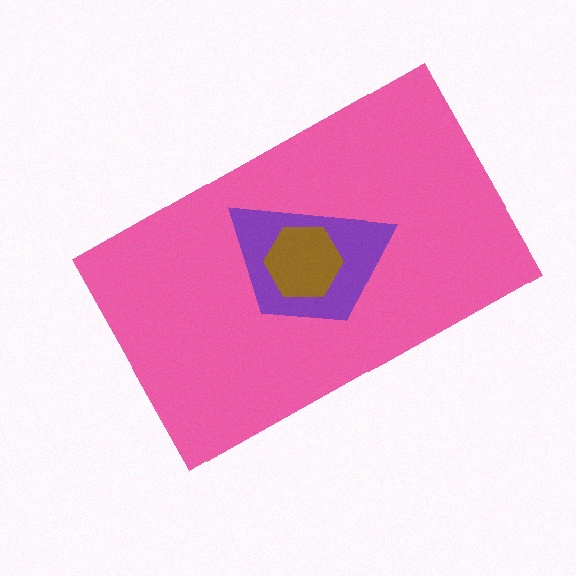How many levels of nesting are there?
3.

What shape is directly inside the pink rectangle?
The purple trapezoid.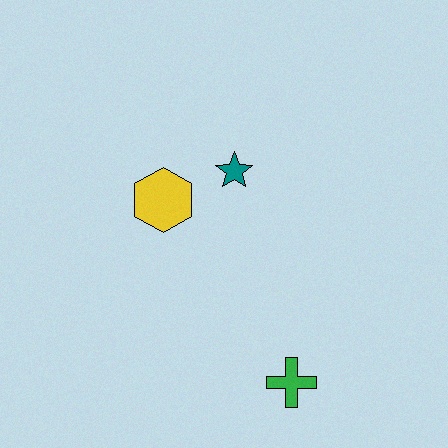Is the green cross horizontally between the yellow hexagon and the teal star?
No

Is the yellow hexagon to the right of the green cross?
No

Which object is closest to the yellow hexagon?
The teal star is closest to the yellow hexagon.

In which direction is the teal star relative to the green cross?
The teal star is above the green cross.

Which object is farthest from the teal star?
The green cross is farthest from the teal star.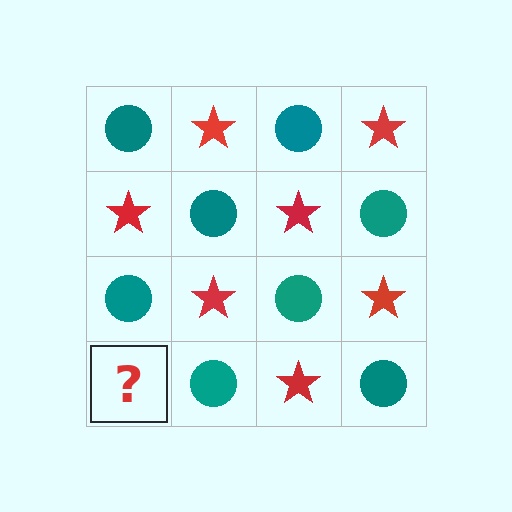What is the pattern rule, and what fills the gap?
The rule is that it alternates teal circle and red star in a checkerboard pattern. The gap should be filled with a red star.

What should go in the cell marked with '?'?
The missing cell should contain a red star.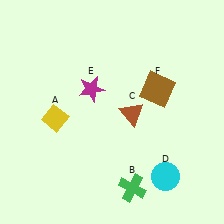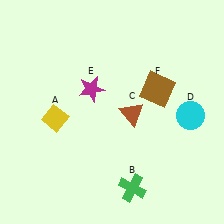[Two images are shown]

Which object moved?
The cyan circle (D) moved up.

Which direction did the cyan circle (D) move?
The cyan circle (D) moved up.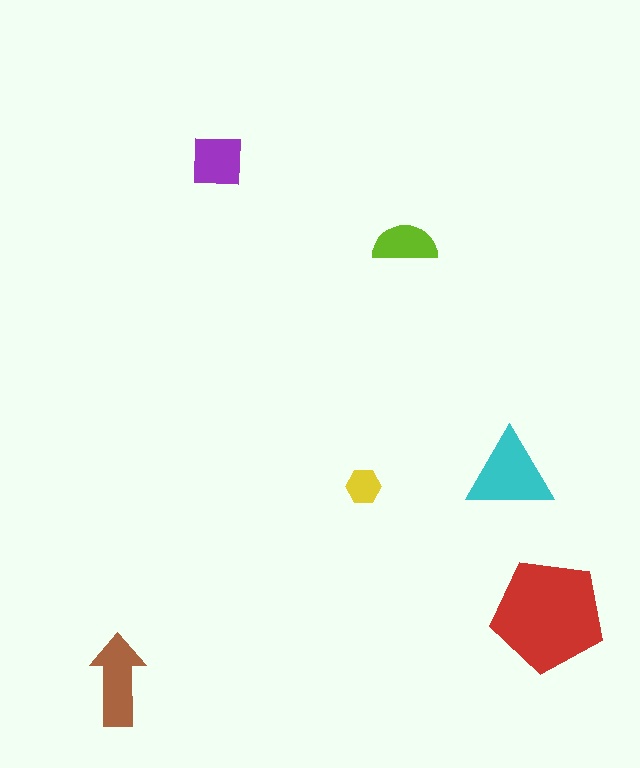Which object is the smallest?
The yellow hexagon.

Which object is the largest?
The red pentagon.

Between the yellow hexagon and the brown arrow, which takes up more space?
The brown arrow.